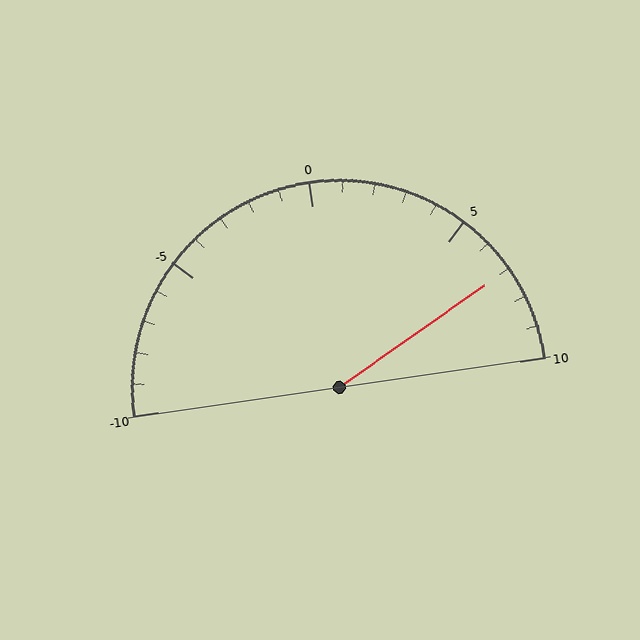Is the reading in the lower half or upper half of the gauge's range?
The reading is in the upper half of the range (-10 to 10).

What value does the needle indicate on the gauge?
The needle indicates approximately 7.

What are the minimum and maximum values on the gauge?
The gauge ranges from -10 to 10.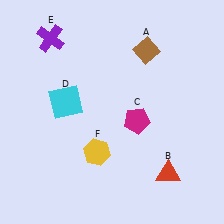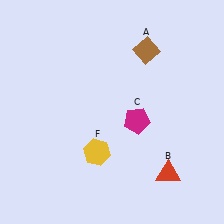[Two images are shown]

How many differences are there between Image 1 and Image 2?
There are 2 differences between the two images.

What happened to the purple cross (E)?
The purple cross (E) was removed in Image 2. It was in the top-left area of Image 1.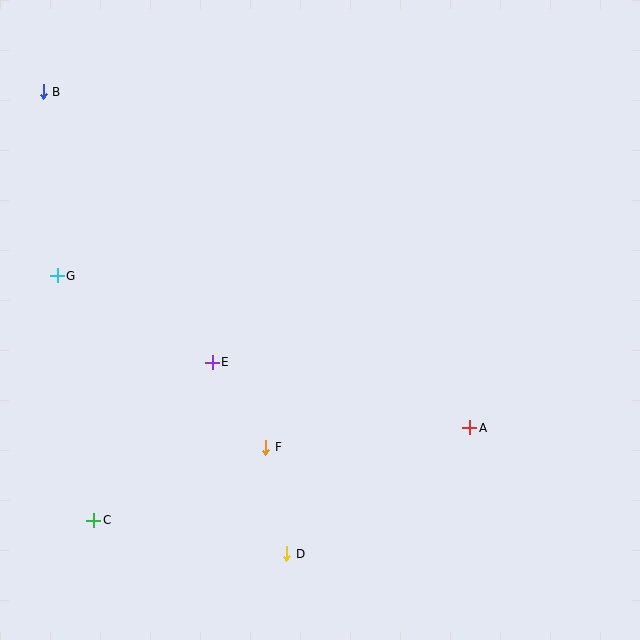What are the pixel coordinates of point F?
Point F is at (266, 447).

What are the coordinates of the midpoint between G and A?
The midpoint between G and A is at (264, 352).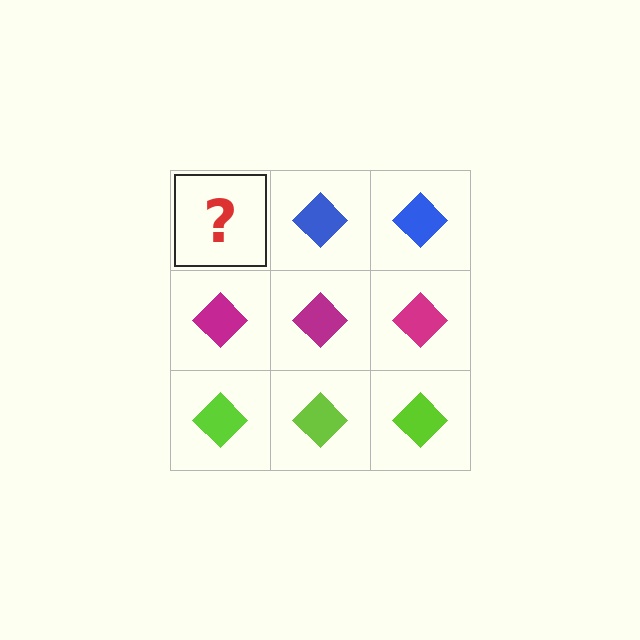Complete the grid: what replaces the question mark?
The question mark should be replaced with a blue diamond.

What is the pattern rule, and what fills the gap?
The rule is that each row has a consistent color. The gap should be filled with a blue diamond.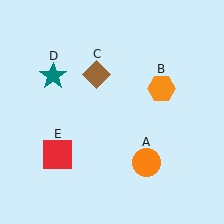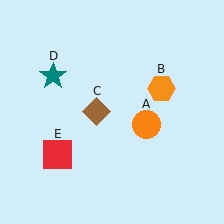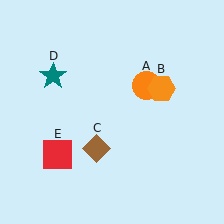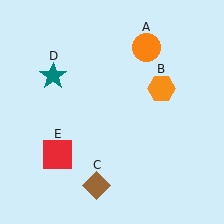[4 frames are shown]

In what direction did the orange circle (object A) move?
The orange circle (object A) moved up.